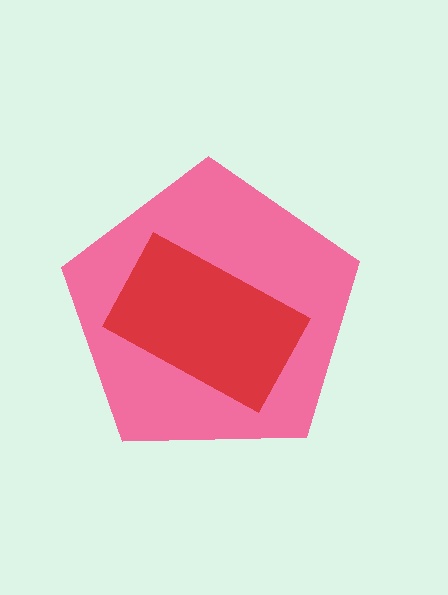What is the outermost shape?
The pink pentagon.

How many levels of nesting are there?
2.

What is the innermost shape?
The red rectangle.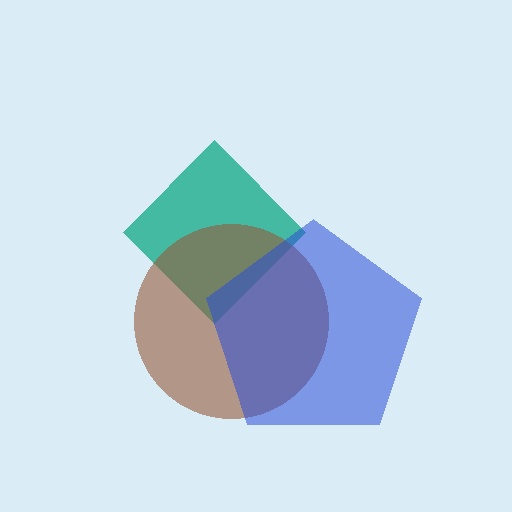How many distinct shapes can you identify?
There are 3 distinct shapes: a teal diamond, a brown circle, a blue pentagon.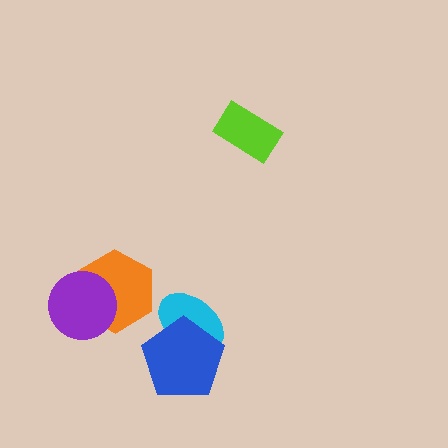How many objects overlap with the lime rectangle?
0 objects overlap with the lime rectangle.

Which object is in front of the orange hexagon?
The purple circle is in front of the orange hexagon.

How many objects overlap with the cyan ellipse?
1 object overlaps with the cyan ellipse.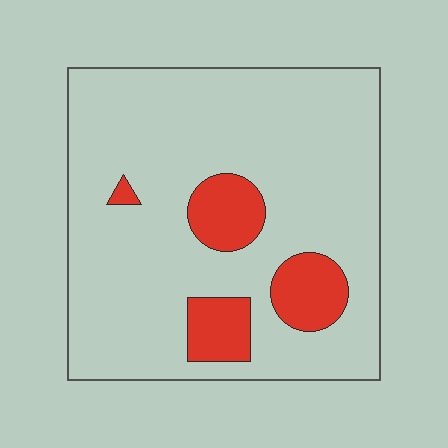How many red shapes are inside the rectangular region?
4.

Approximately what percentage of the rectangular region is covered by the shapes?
Approximately 15%.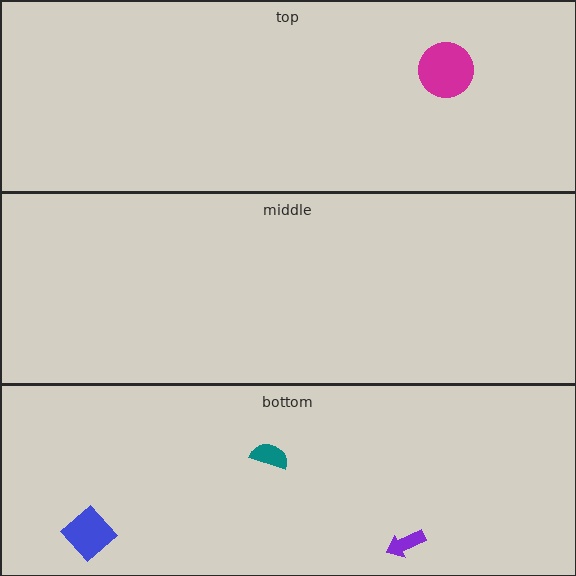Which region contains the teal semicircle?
The bottom region.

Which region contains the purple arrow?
The bottom region.